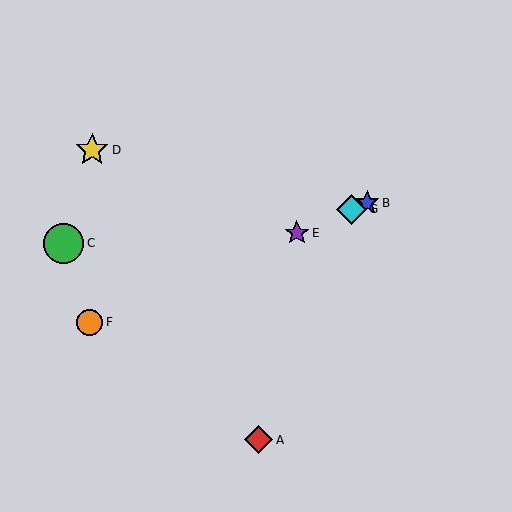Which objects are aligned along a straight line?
Objects B, E, F, G are aligned along a straight line.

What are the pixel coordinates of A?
Object A is at (259, 440).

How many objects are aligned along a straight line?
4 objects (B, E, F, G) are aligned along a straight line.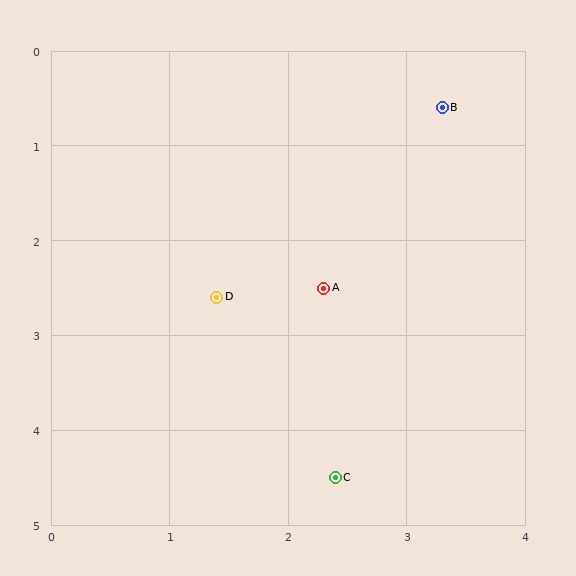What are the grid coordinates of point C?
Point C is at approximately (2.4, 4.5).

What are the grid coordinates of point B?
Point B is at approximately (3.3, 0.6).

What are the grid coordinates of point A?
Point A is at approximately (2.3, 2.5).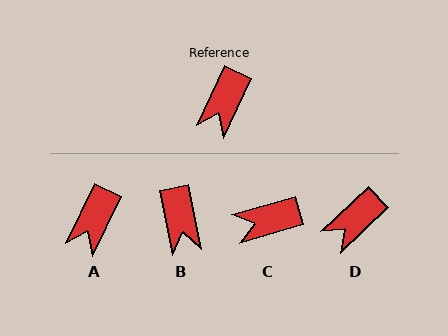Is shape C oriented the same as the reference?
No, it is off by about 48 degrees.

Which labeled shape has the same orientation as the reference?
A.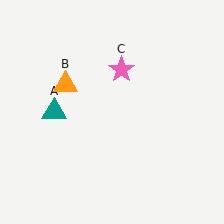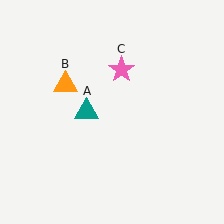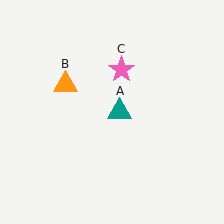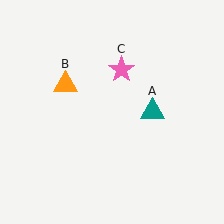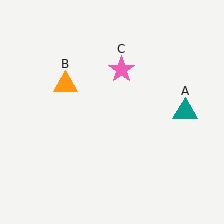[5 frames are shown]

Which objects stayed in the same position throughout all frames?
Orange triangle (object B) and pink star (object C) remained stationary.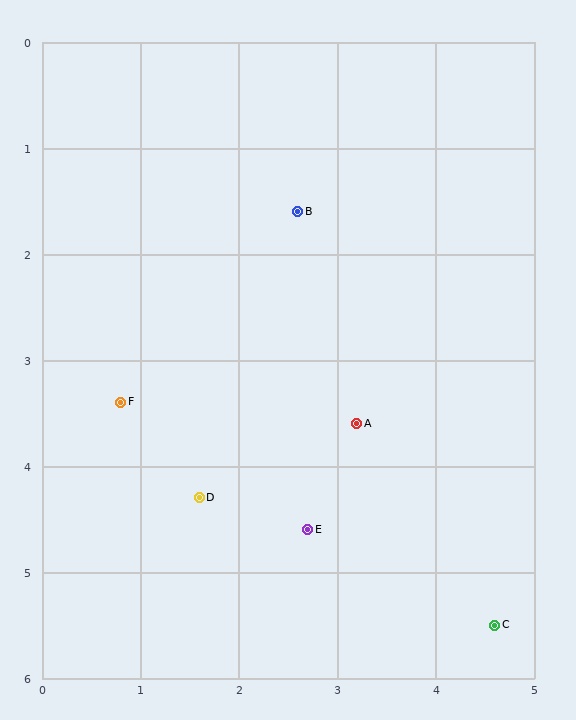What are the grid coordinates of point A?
Point A is at approximately (3.2, 3.6).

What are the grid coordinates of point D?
Point D is at approximately (1.6, 4.3).